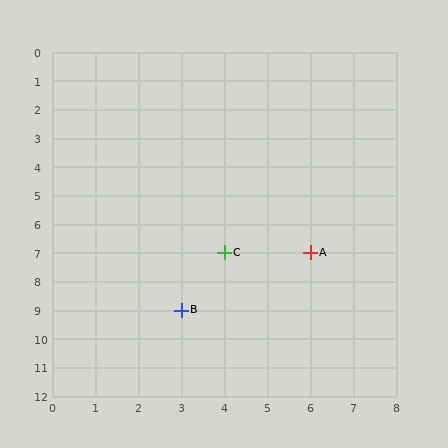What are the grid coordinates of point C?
Point C is at grid coordinates (4, 7).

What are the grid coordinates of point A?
Point A is at grid coordinates (6, 7).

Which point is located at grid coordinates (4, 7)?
Point C is at (4, 7).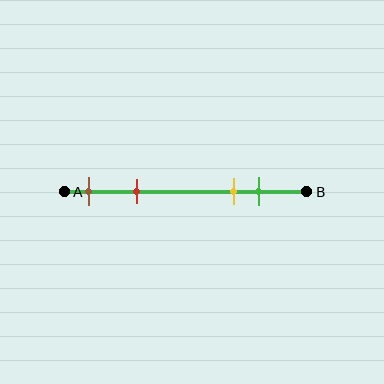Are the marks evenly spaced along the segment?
No, the marks are not evenly spaced.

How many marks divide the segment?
There are 4 marks dividing the segment.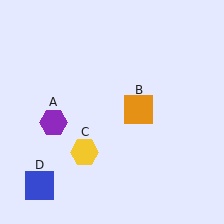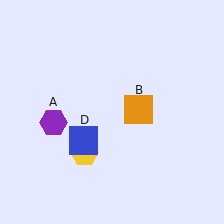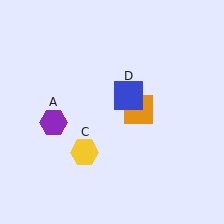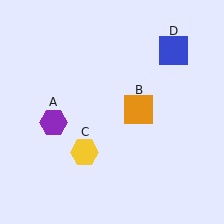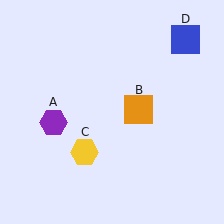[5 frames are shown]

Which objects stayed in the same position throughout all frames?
Purple hexagon (object A) and orange square (object B) and yellow hexagon (object C) remained stationary.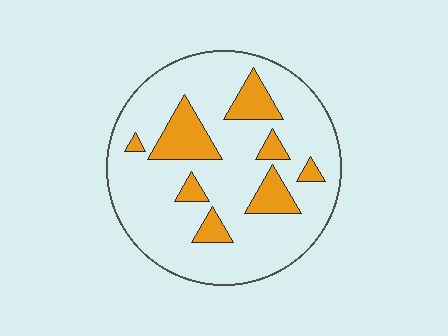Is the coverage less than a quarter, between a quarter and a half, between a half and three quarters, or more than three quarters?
Less than a quarter.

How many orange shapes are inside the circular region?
8.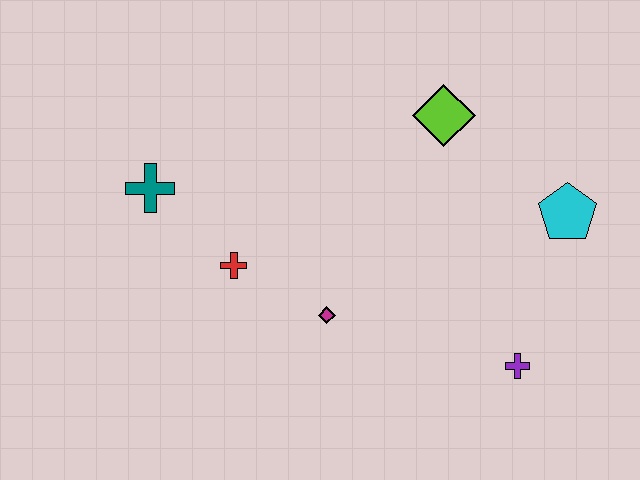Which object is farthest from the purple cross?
The teal cross is farthest from the purple cross.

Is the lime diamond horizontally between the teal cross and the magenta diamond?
No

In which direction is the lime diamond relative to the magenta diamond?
The lime diamond is above the magenta diamond.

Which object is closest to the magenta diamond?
The red cross is closest to the magenta diamond.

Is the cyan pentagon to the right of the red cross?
Yes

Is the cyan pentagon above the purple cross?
Yes